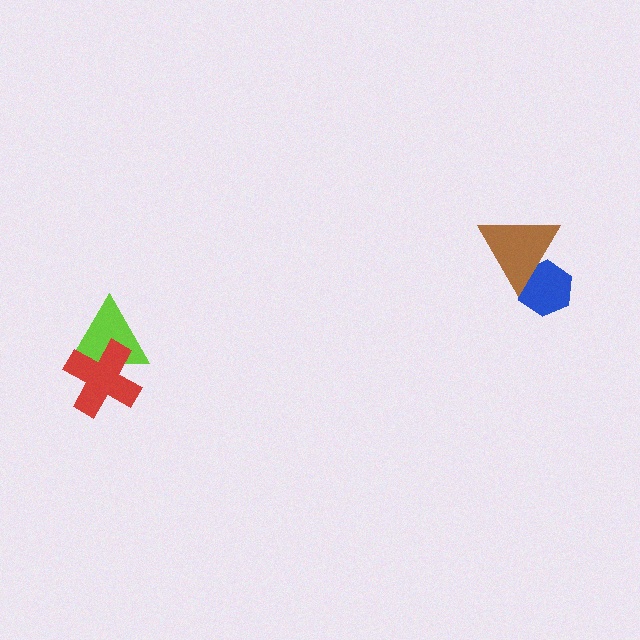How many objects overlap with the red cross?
1 object overlaps with the red cross.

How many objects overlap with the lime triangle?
1 object overlaps with the lime triangle.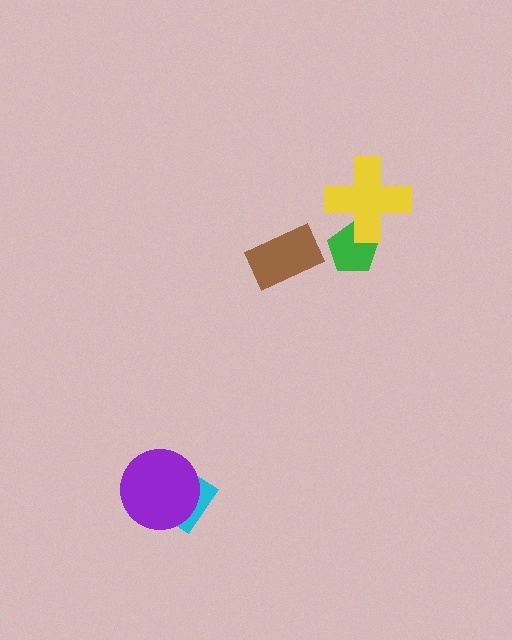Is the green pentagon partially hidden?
Yes, it is partially covered by another shape.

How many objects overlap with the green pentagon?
1 object overlaps with the green pentagon.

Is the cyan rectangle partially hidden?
Yes, it is partially covered by another shape.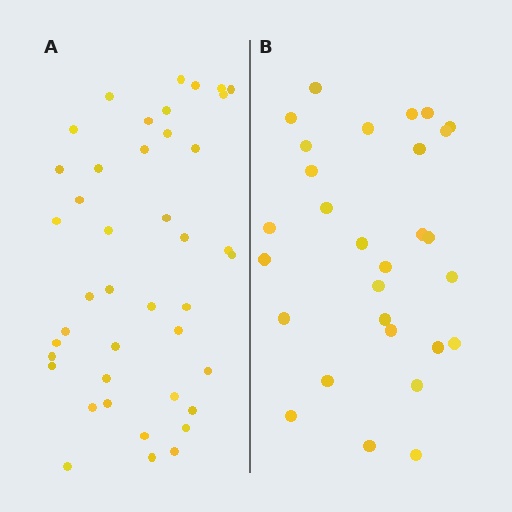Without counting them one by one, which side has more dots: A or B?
Region A (the left region) has more dots.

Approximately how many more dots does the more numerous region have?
Region A has approximately 15 more dots than region B.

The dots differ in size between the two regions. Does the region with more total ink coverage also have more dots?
No. Region B has more total ink coverage because its dots are larger, but region A actually contains more individual dots. Total area can be misleading — the number of items is what matters here.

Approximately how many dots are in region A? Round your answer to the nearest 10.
About 40 dots. (The exact count is 42, which rounds to 40.)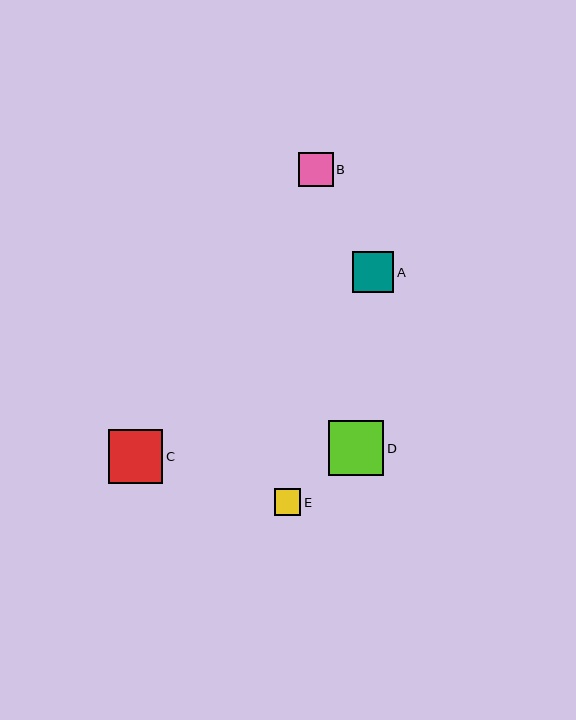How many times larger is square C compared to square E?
Square C is approximately 2.0 times the size of square E.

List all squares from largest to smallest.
From largest to smallest: D, C, A, B, E.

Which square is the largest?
Square D is the largest with a size of approximately 55 pixels.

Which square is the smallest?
Square E is the smallest with a size of approximately 27 pixels.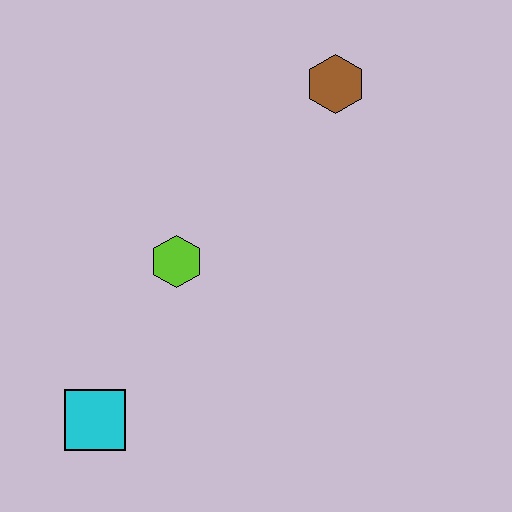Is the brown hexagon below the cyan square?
No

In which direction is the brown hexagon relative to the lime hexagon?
The brown hexagon is above the lime hexagon.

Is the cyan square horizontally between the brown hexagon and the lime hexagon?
No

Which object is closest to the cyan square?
The lime hexagon is closest to the cyan square.